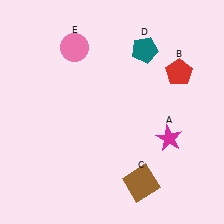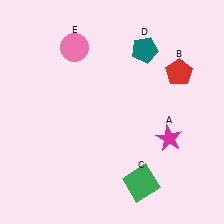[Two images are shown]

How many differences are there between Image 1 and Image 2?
There is 1 difference between the two images.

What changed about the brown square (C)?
In Image 1, C is brown. In Image 2, it changed to green.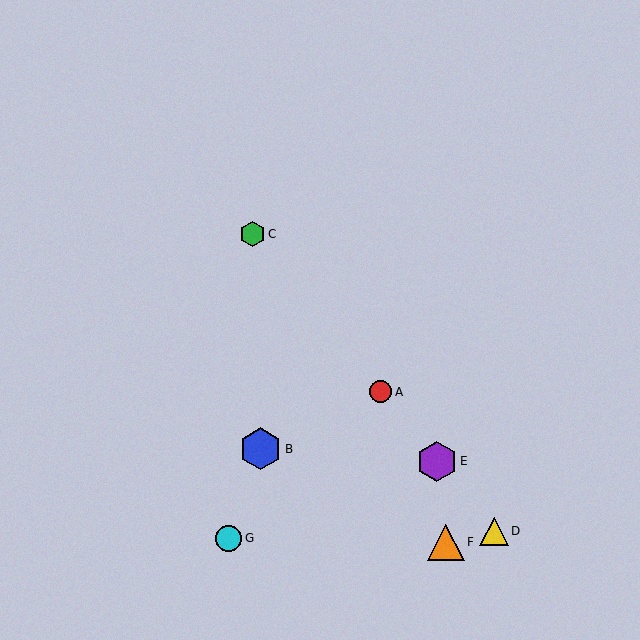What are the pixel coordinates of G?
Object G is at (229, 538).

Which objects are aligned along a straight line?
Objects A, C, D, E are aligned along a straight line.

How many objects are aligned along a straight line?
4 objects (A, C, D, E) are aligned along a straight line.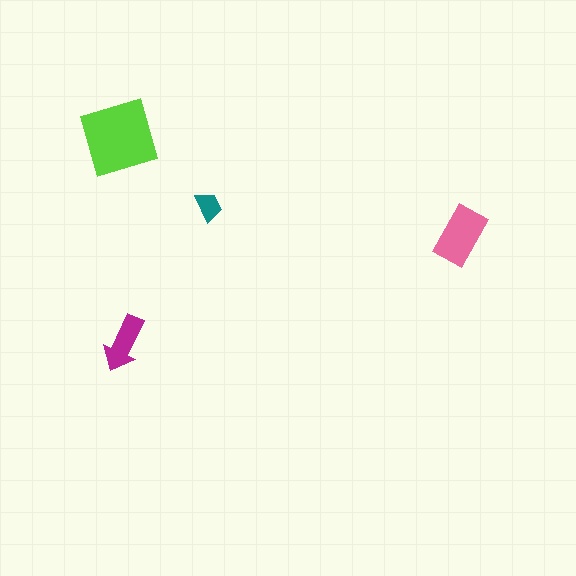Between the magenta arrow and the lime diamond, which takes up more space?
The lime diamond.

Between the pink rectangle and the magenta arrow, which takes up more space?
The pink rectangle.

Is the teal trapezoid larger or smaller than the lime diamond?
Smaller.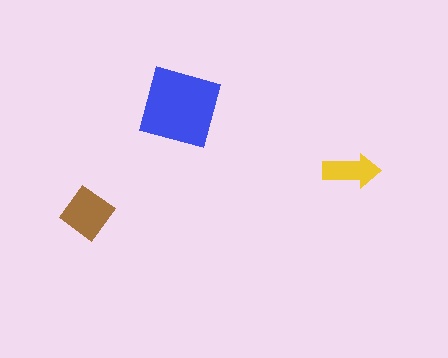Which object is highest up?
The blue square is topmost.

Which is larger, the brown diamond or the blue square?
The blue square.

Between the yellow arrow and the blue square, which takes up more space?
The blue square.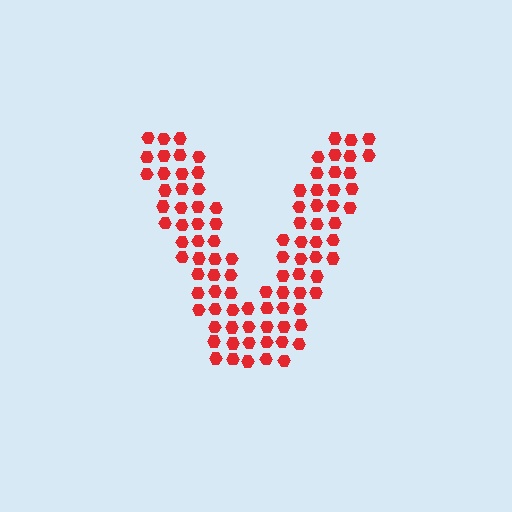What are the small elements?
The small elements are hexagons.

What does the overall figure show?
The overall figure shows the letter V.